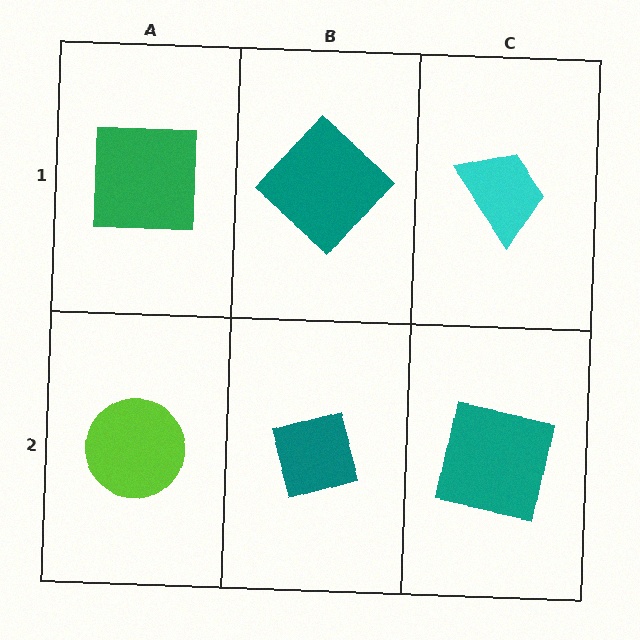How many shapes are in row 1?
3 shapes.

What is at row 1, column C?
A cyan trapezoid.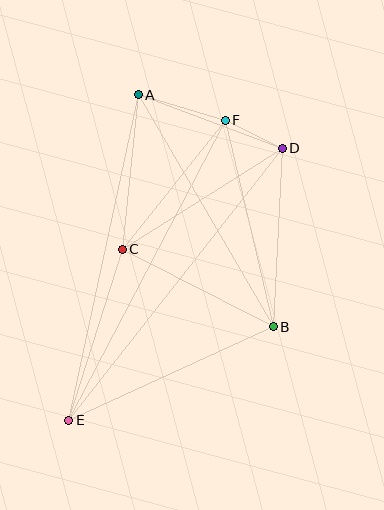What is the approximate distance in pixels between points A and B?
The distance between A and B is approximately 268 pixels.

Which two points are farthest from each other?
Points D and E are farthest from each other.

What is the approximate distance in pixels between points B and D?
The distance between B and D is approximately 179 pixels.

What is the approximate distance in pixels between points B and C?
The distance between B and C is approximately 170 pixels.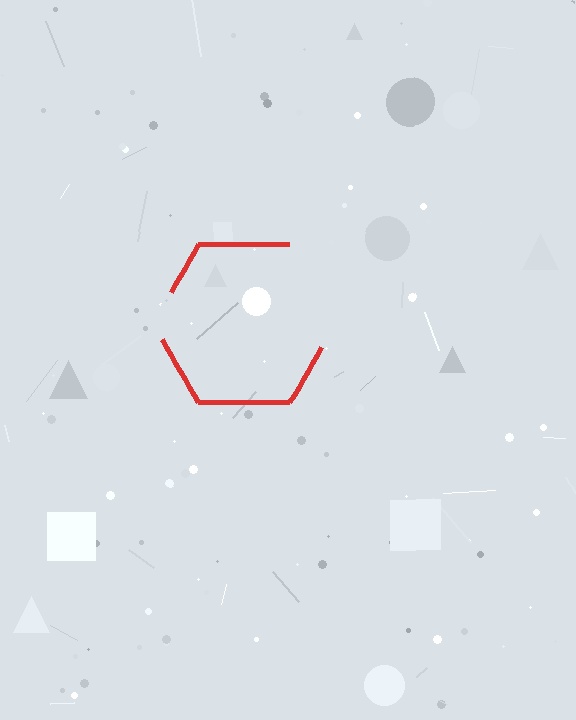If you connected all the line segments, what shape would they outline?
They would outline a hexagon.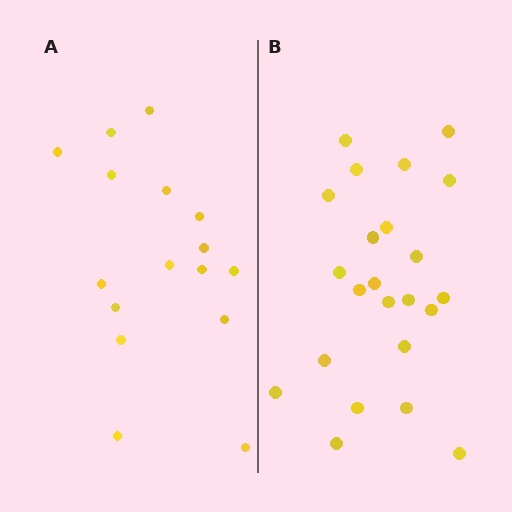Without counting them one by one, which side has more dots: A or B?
Region B (the right region) has more dots.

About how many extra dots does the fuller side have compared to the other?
Region B has roughly 8 or so more dots than region A.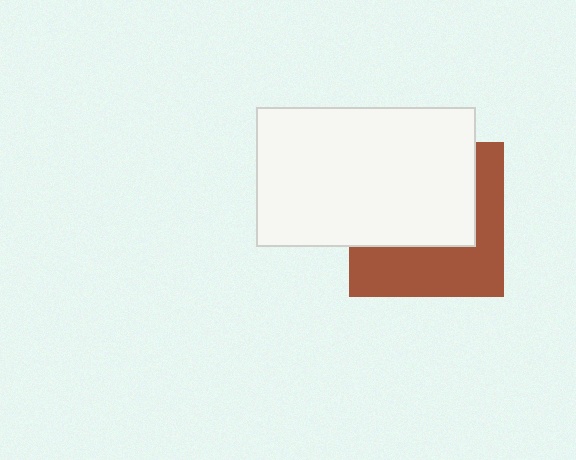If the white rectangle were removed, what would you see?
You would see the complete brown square.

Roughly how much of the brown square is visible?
A small part of it is visible (roughly 44%).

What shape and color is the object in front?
The object in front is a white rectangle.